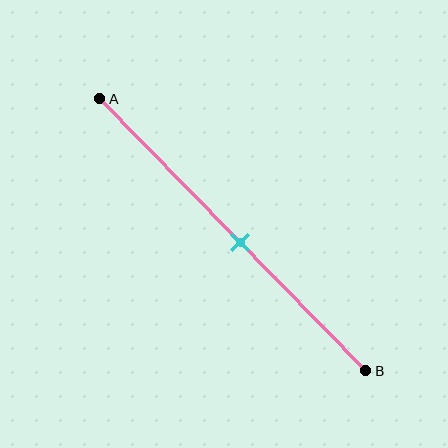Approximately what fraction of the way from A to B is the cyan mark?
The cyan mark is approximately 55% of the way from A to B.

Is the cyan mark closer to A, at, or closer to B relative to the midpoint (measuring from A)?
The cyan mark is approximately at the midpoint of segment AB.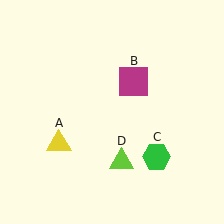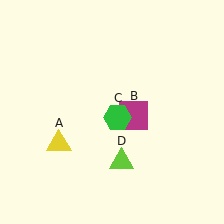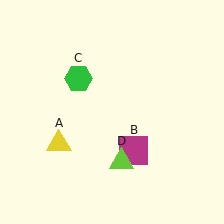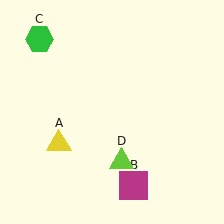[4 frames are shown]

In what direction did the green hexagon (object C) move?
The green hexagon (object C) moved up and to the left.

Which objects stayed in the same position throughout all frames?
Yellow triangle (object A) and lime triangle (object D) remained stationary.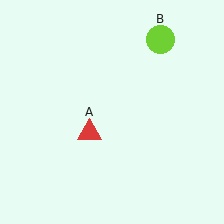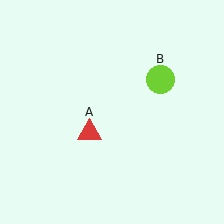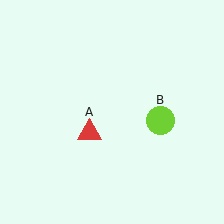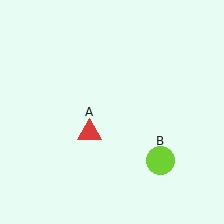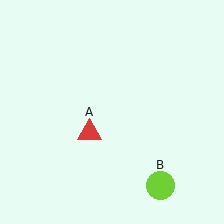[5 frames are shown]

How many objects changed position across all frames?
1 object changed position: lime circle (object B).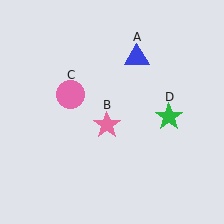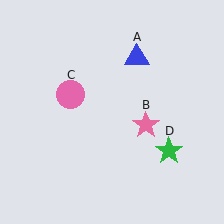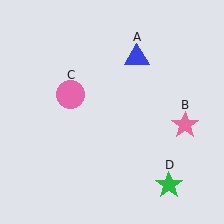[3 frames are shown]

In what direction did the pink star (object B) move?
The pink star (object B) moved right.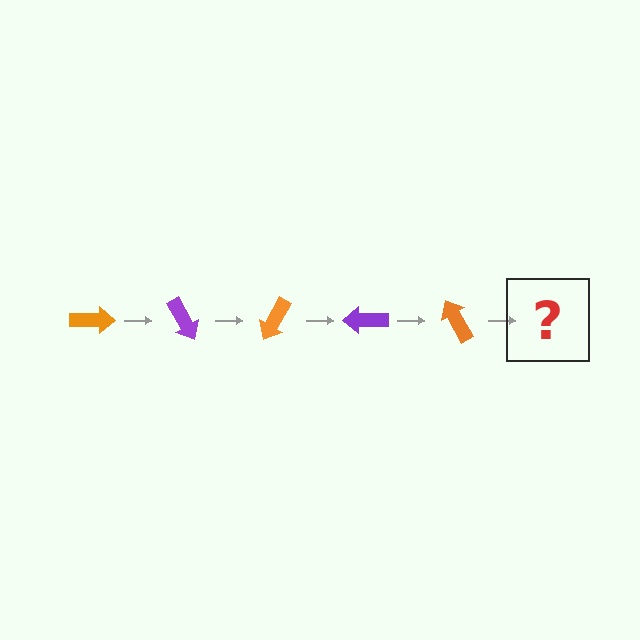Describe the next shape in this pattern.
It should be a purple arrow, rotated 300 degrees from the start.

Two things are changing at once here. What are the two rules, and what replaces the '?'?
The two rules are that it rotates 60 degrees each step and the color cycles through orange and purple. The '?' should be a purple arrow, rotated 300 degrees from the start.